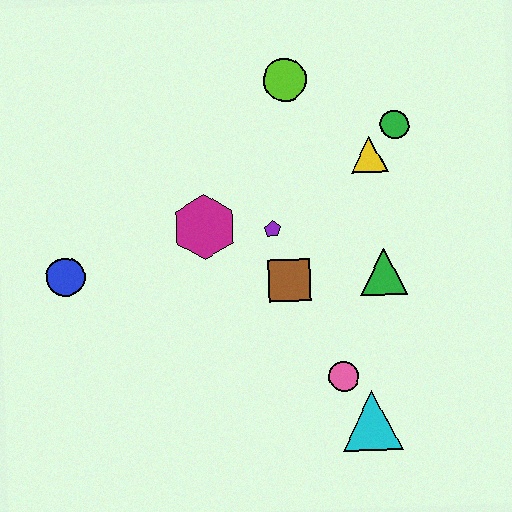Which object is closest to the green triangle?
The brown square is closest to the green triangle.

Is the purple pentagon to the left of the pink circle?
Yes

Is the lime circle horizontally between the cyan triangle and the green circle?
No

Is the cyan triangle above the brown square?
No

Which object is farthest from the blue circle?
The green circle is farthest from the blue circle.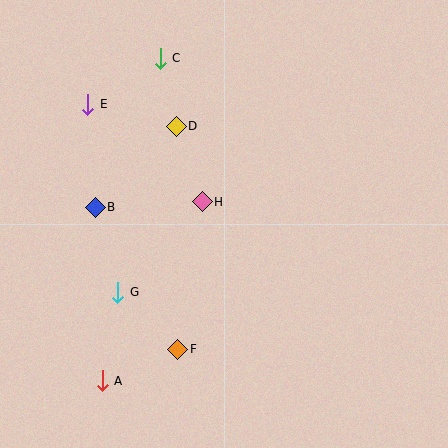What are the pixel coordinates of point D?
Point D is at (176, 126).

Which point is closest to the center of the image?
Point H at (202, 202) is closest to the center.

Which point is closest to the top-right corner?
Point C is closest to the top-right corner.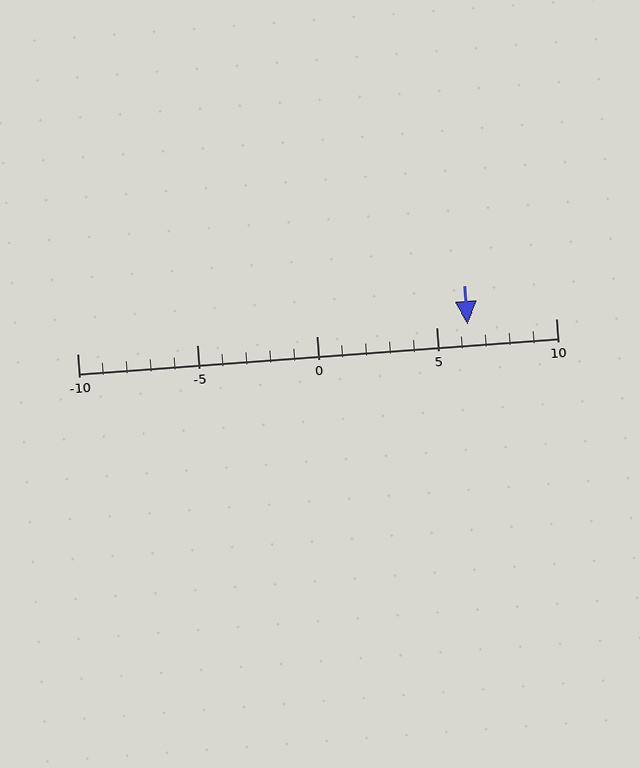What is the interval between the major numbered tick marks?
The major tick marks are spaced 5 units apart.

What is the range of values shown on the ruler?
The ruler shows values from -10 to 10.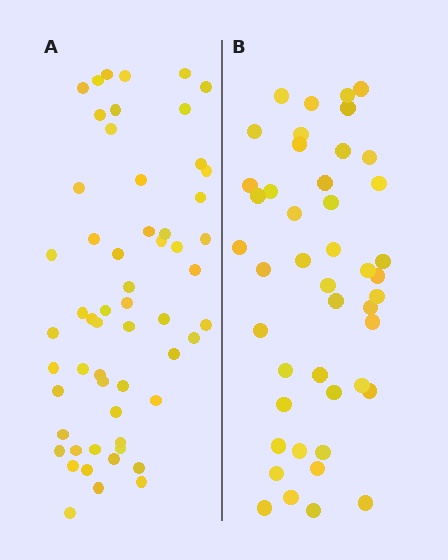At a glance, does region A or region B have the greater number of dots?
Region A (the left region) has more dots.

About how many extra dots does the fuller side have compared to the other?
Region A has roughly 12 or so more dots than region B.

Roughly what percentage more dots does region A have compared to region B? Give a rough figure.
About 25% more.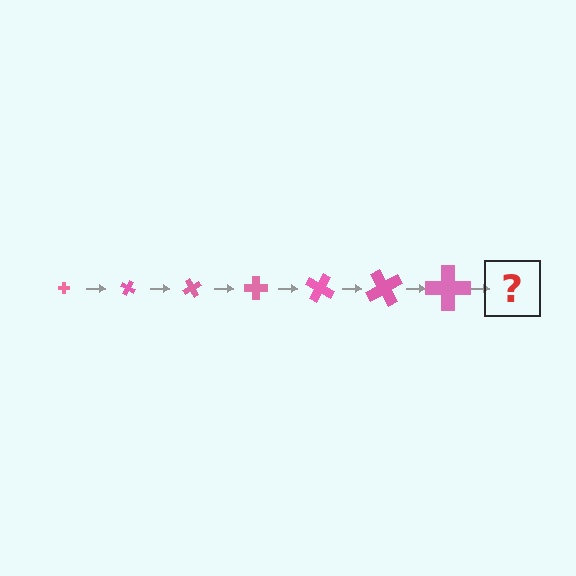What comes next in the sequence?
The next element should be a cross, larger than the previous one and rotated 210 degrees from the start.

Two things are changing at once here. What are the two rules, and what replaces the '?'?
The two rules are that the cross grows larger each step and it rotates 30 degrees each step. The '?' should be a cross, larger than the previous one and rotated 210 degrees from the start.